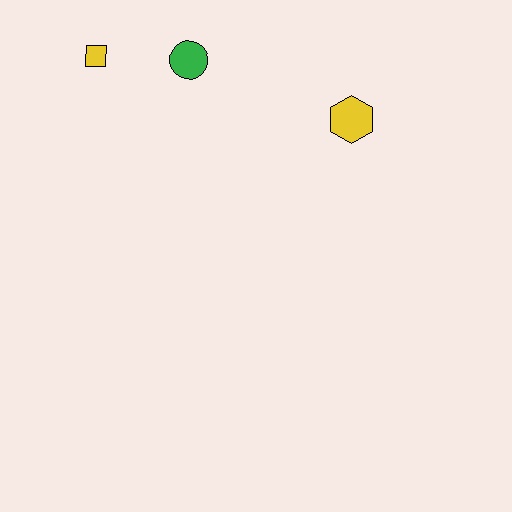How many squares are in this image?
There is 1 square.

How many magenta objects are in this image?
There are no magenta objects.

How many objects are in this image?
There are 3 objects.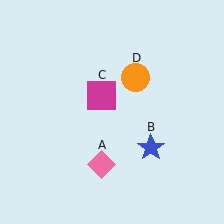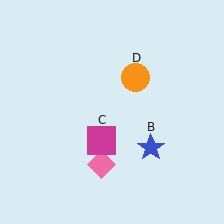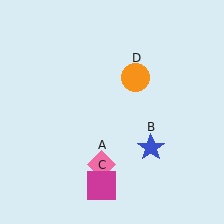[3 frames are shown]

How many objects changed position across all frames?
1 object changed position: magenta square (object C).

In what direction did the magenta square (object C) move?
The magenta square (object C) moved down.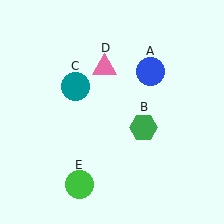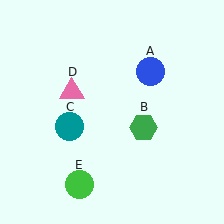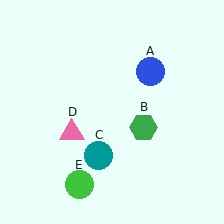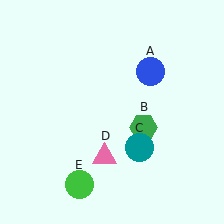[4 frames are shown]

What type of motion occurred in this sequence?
The teal circle (object C), pink triangle (object D) rotated counterclockwise around the center of the scene.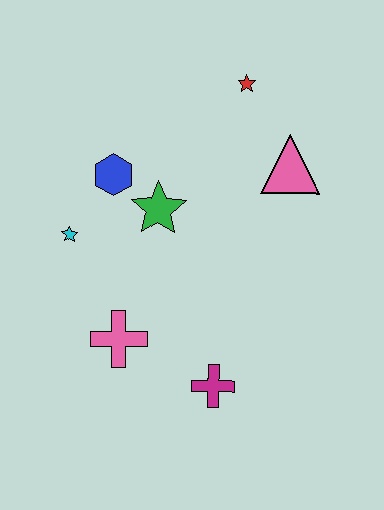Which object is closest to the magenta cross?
The pink cross is closest to the magenta cross.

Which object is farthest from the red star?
The magenta cross is farthest from the red star.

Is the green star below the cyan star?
No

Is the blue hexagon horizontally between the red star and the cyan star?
Yes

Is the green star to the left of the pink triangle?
Yes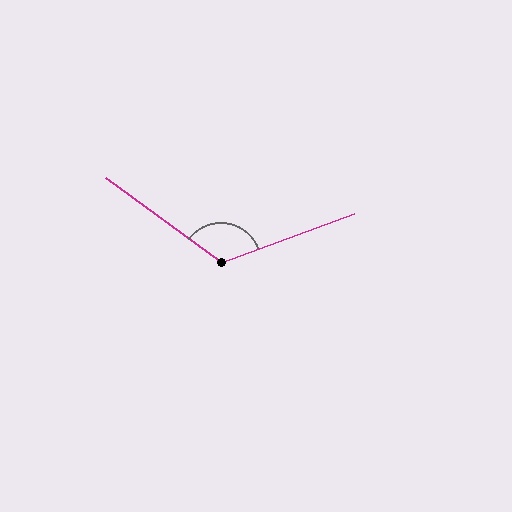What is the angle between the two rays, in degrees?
Approximately 123 degrees.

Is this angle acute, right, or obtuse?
It is obtuse.